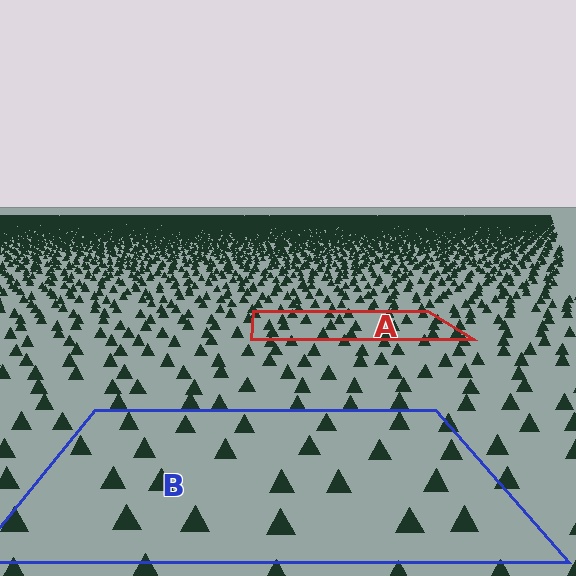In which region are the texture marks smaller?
The texture marks are smaller in region A, because it is farther away.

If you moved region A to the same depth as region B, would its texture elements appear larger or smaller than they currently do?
They would appear larger. At a closer depth, the same texture elements are projected at a bigger on-screen size.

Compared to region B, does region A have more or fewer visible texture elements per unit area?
Region A has more texture elements per unit area — they are packed more densely because it is farther away.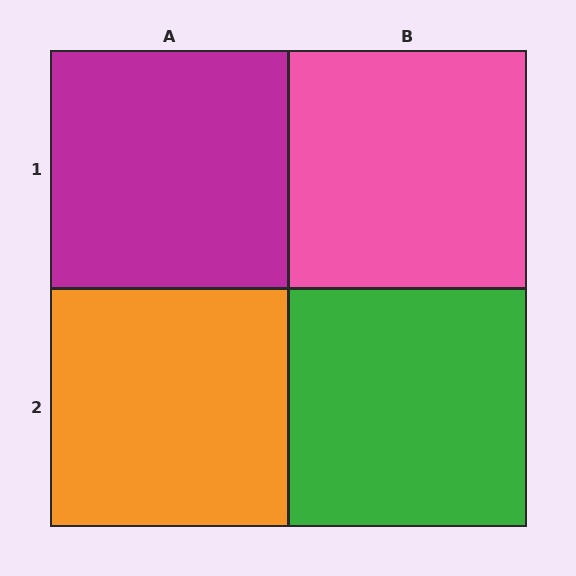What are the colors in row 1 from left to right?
Magenta, pink.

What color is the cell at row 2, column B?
Green.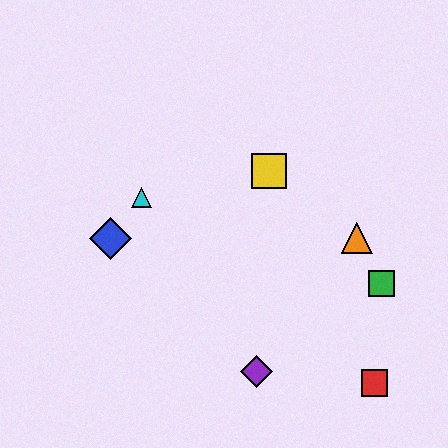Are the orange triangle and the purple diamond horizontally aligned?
No, the orange triangle is at y≈238 and the purple diamond is at y≈371.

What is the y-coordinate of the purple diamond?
The purple diamond is at y≈371.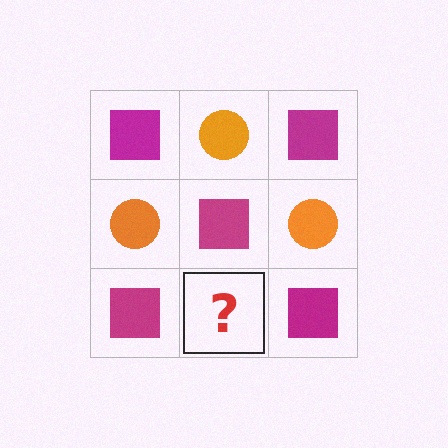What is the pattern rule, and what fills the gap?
The rule is that it alternates magenta square and orange circle in a checkerboard pattern. The gap should be filled with an orange circle.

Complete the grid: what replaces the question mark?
The question mark should be replaced with an orange circle.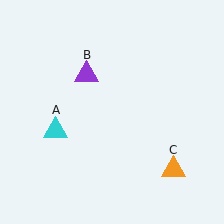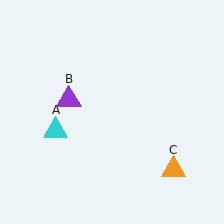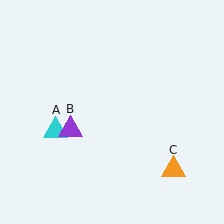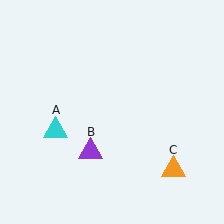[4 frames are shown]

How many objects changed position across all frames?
1 object changed position: purple triangle (object B).